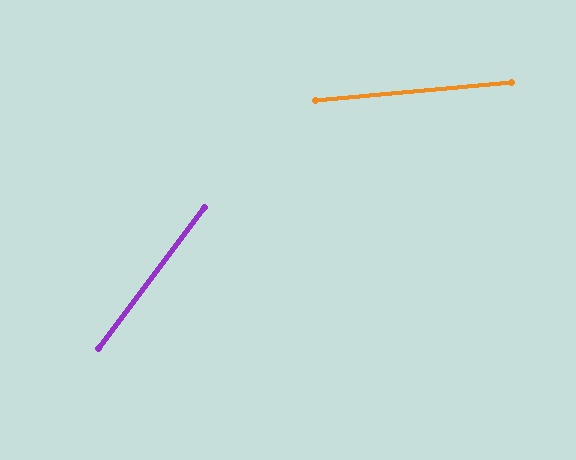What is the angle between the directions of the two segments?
Approximately 48 degrees.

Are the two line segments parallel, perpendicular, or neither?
Neither parallel nor perpendicular — they differ by about 48°.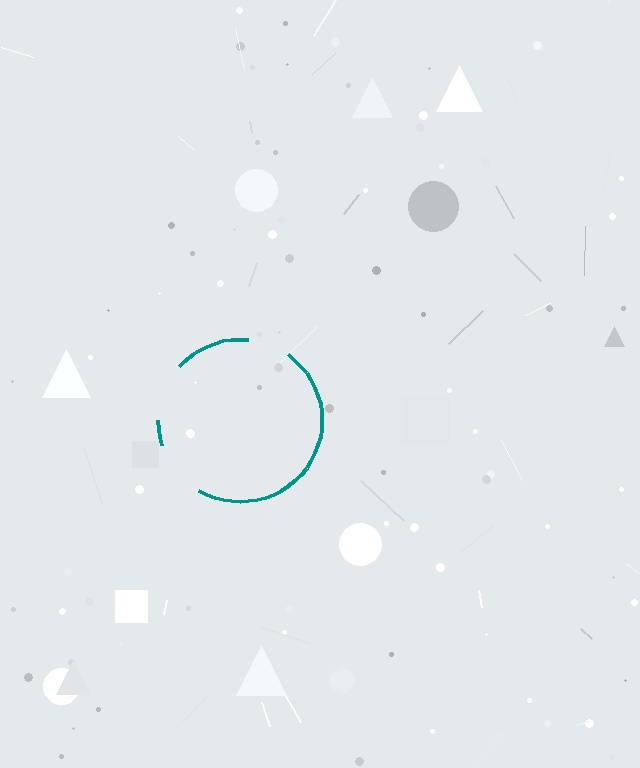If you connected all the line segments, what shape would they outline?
They would outline a circle.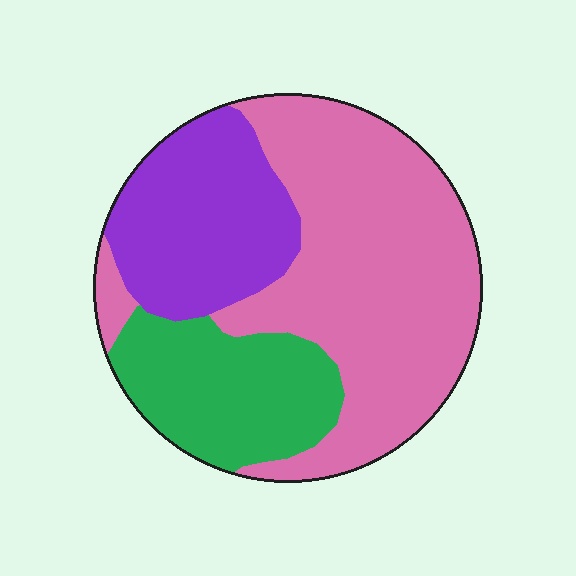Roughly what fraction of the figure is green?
Green takes up less than a quarter of the figure.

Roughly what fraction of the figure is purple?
Purple covers 25% of the figure.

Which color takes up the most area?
Pink, at roughly 55%.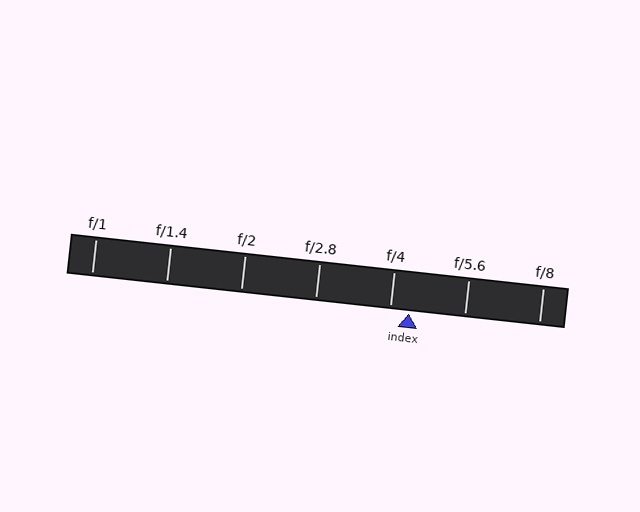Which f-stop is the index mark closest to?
The index mark is closest to f/4.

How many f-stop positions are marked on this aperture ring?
There are 7 f-stop positions marked.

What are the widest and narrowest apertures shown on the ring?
The widest aperture shown is f/1 and the narrowest is f/8.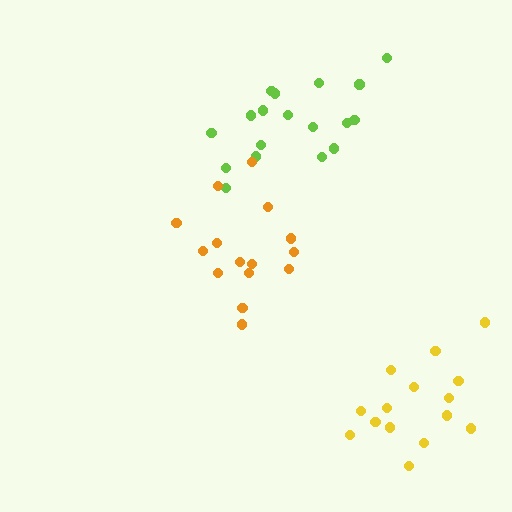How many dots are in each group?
Group 1: 18 dots, Group 2: 15 dots, Group 3: 15 dots (48 total).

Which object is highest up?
The lime cluster is topmost.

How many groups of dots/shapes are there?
There are 3 groups.